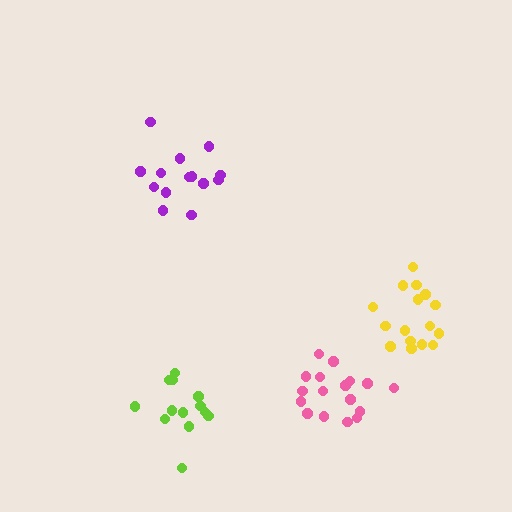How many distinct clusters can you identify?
There are 4 distinct clusters.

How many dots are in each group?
Group 1: 17 dots, Group 2: 16 dots, Group 3: 14 dots, Group 4: 13 dots (60 total).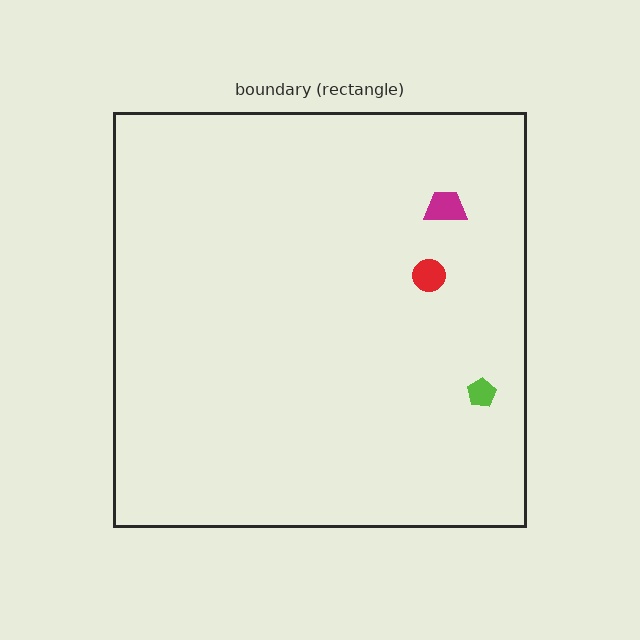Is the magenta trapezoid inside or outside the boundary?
Inside.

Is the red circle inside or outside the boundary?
Inside.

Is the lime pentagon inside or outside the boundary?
Inside.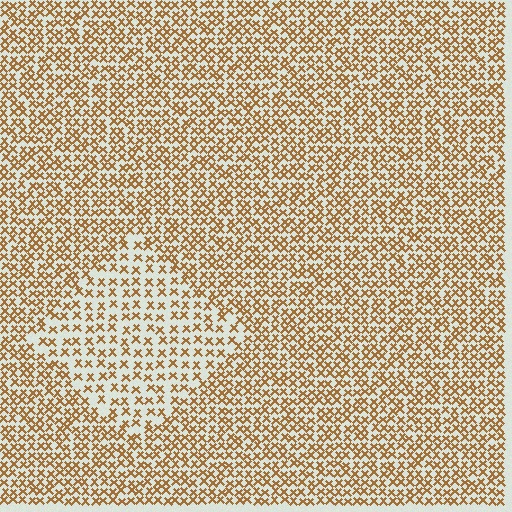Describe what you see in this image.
The image contains small brown elements arranged at two different densities. A diamond-shaped region is visible where the elements are less densely packed than the surrounding area.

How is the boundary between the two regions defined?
The boundary is defined by a change in element density (approximately 1.8x ratio). All elements are the same color, size, and shape.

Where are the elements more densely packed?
The elements are more densely packed outside the diamond boundary.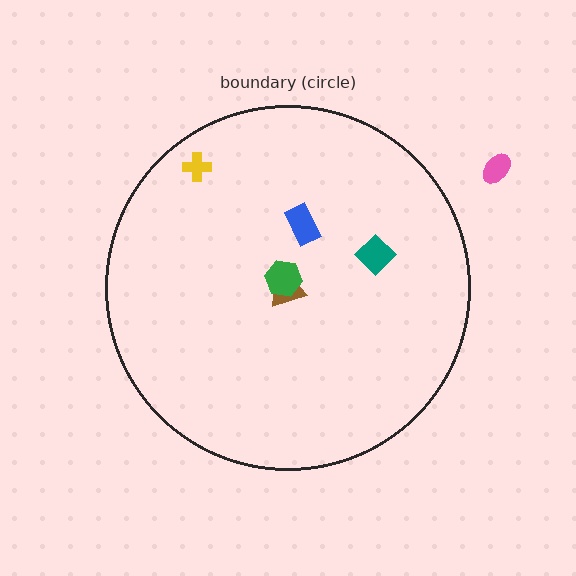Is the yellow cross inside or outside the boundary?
Inside.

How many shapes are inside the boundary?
5 inside, 1 outside.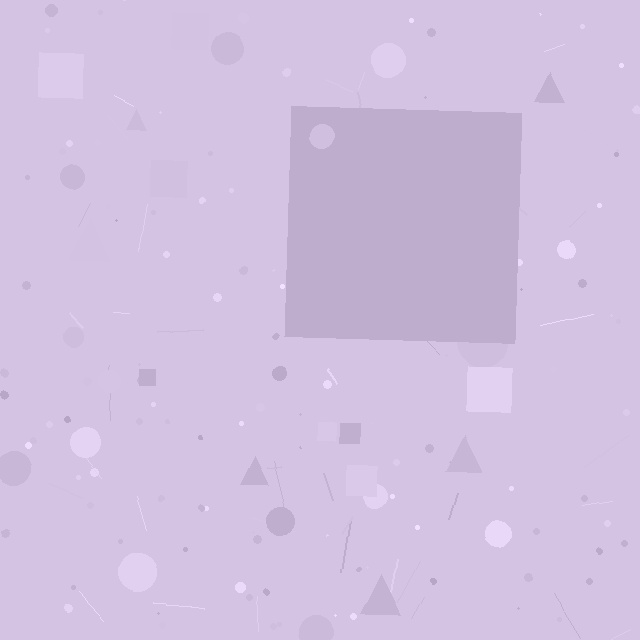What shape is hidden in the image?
A square is hidden in the image.